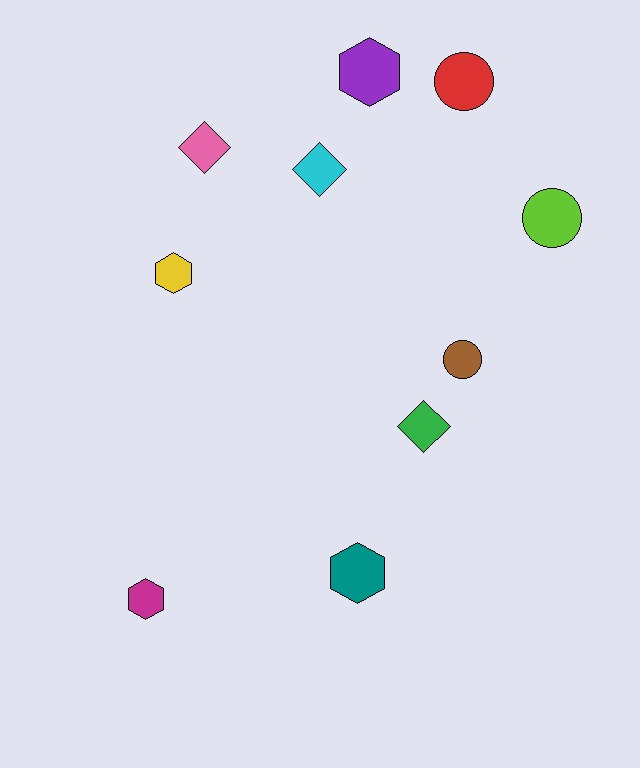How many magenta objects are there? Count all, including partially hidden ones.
There is 1 magenta object.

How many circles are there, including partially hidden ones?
There are 3 circles.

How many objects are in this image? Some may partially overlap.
There are 10 objects.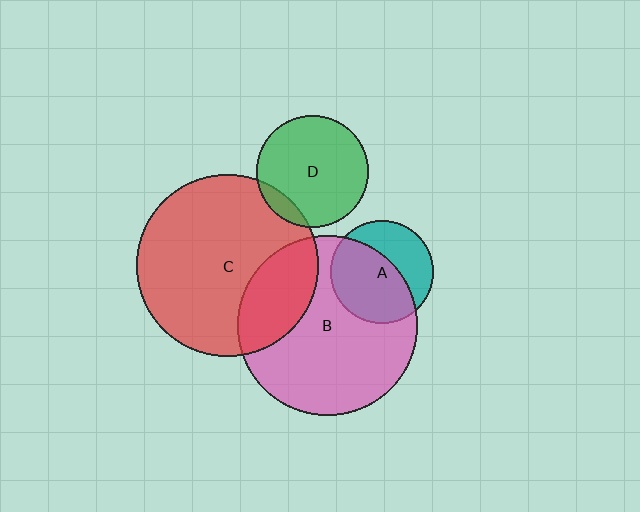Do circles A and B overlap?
Yes.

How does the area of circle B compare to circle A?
Approximately 3.0 times.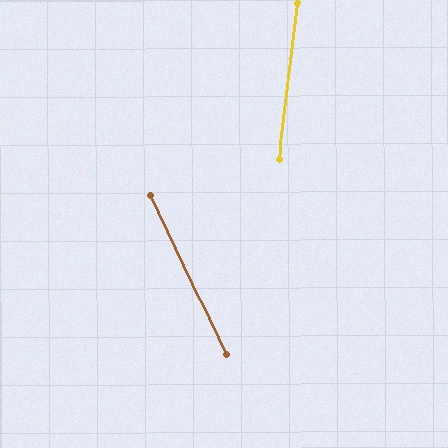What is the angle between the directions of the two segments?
Approximately 32 degrees.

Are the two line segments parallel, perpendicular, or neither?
Neither parallel nor perpendicular — they differ by about 32°.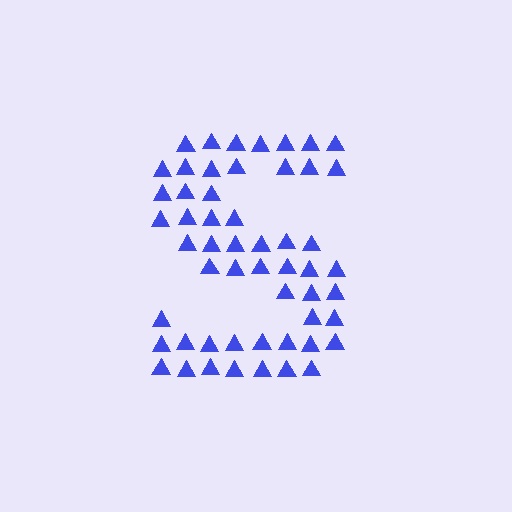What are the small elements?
The small elements are triangles.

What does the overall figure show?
The overall figure shows the letter S.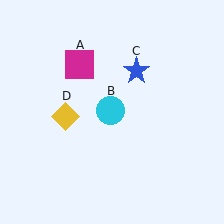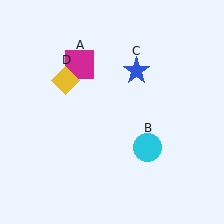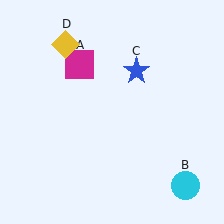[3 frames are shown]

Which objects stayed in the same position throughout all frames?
Magenta square (object A) and blue star (object C) remained stationary.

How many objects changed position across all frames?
2 objects changed position: cyan circle (object B), yellow diamond (object D).